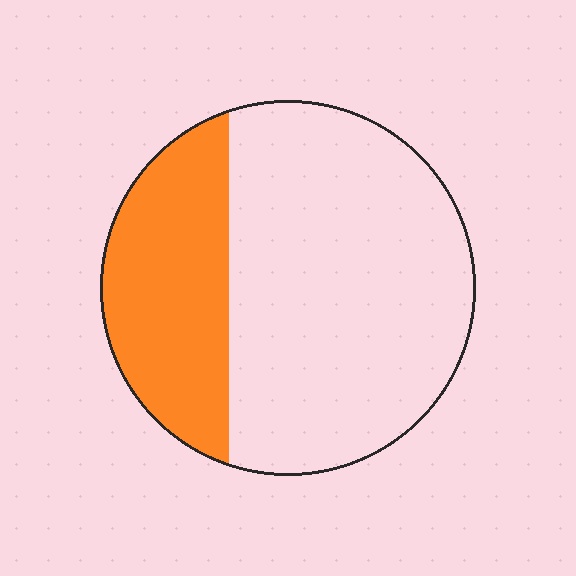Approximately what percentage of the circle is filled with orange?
Approximately 30%.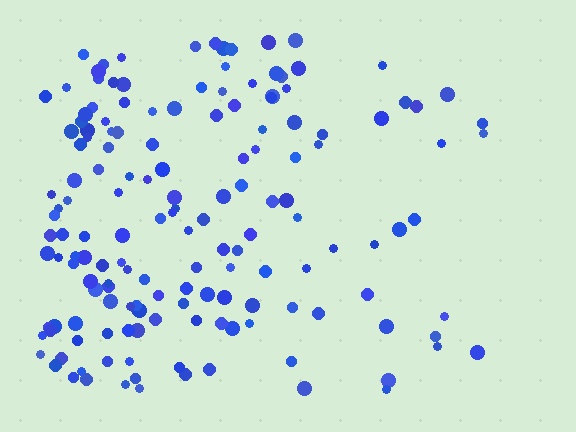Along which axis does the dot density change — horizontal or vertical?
Horizontal.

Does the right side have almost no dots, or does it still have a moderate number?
Still a moderate number, just noticeably fewer than the left.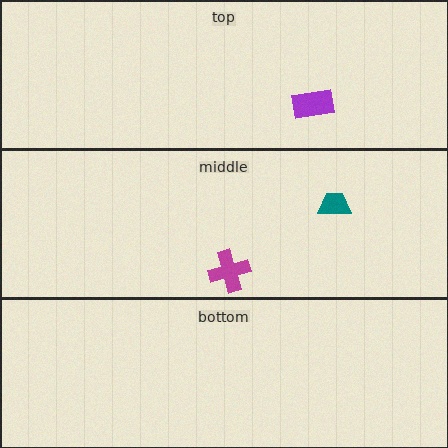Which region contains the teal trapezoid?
The middle region.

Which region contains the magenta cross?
The middle region.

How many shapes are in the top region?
1.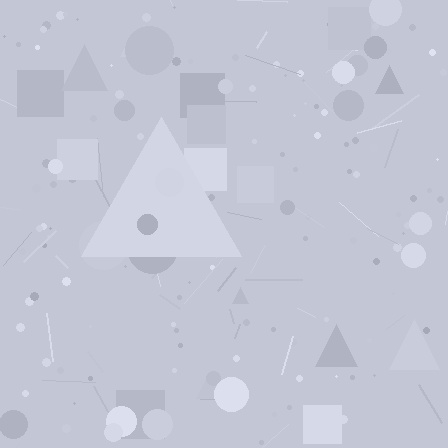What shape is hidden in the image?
A triangle is hidden in the image.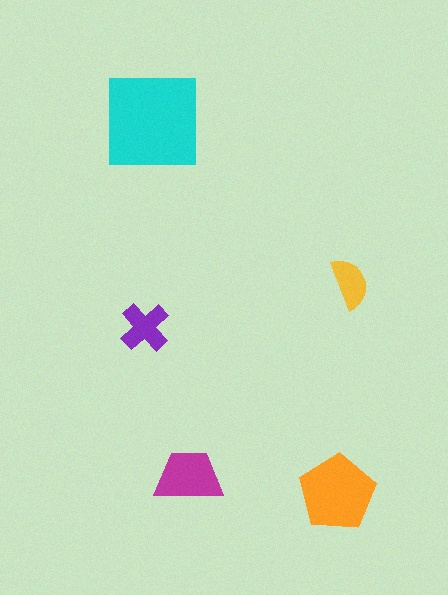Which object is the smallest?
The yellow semicircle.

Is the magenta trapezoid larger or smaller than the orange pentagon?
Smaller.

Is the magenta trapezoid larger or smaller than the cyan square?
Smaller.